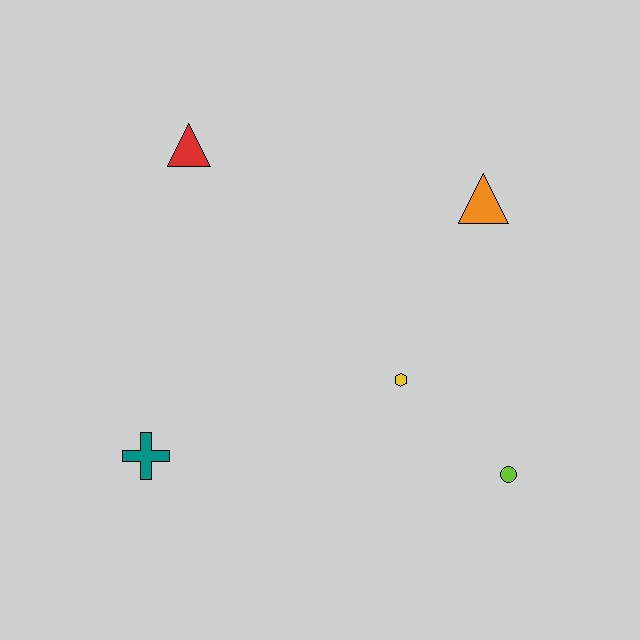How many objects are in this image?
There are 5 objects.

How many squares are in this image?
There are no squares.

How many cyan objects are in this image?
There are no cyan objects.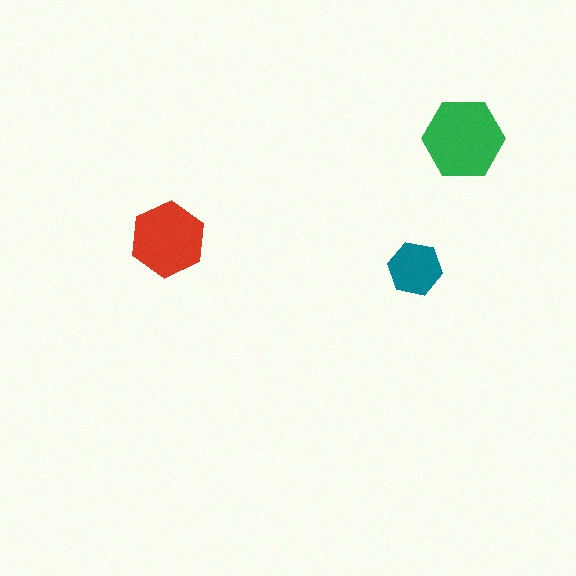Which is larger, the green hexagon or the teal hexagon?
The green one.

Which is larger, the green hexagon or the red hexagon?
The green one.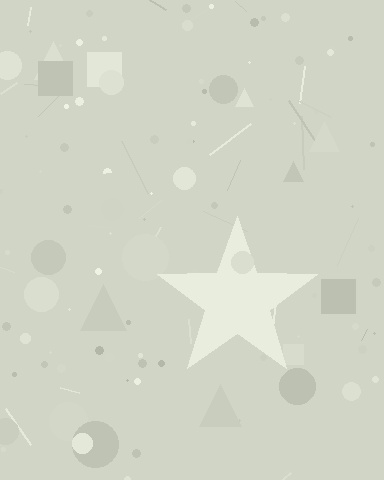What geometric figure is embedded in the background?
A star is embedded in the background.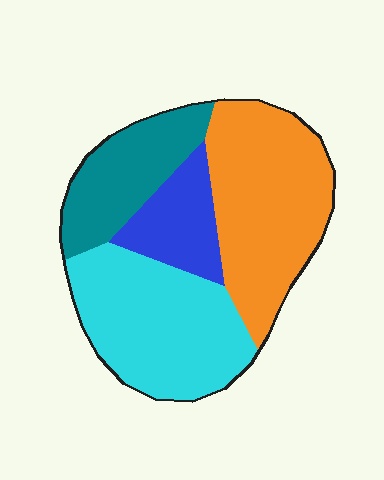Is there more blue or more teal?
Teal.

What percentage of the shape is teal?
Teal covers about 20% of the shape.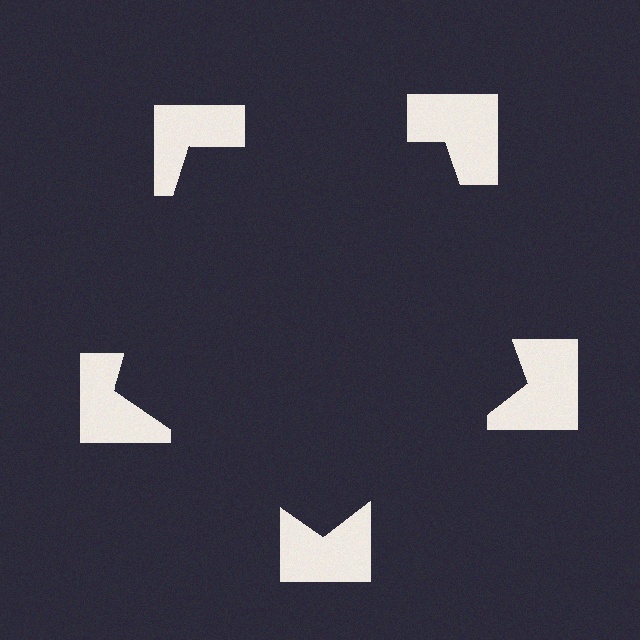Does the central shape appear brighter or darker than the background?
It typically appears slightly darker than the background, even though no actual brightness change is drawn.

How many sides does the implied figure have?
5 sides.